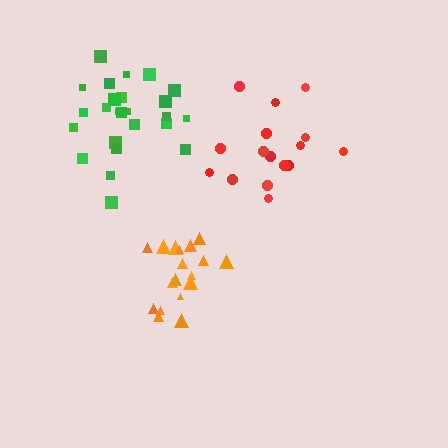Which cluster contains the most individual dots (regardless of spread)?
Green (25).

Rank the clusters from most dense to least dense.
orange, green, red.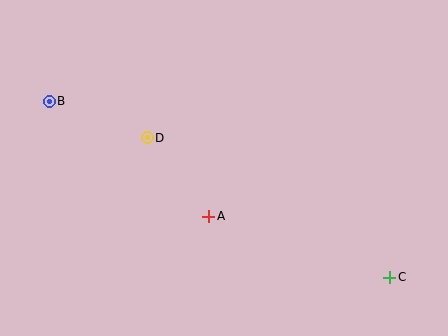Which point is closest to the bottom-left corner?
Point B is closest to the bottom-left corner.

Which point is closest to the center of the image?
Point A at (209, 216) is closest to the center.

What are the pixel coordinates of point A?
Point A is at (209, 216).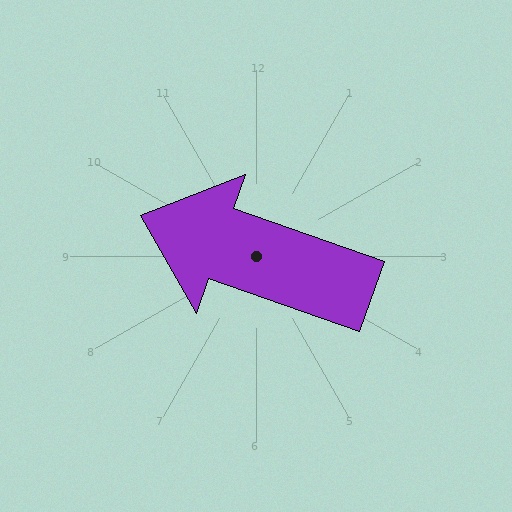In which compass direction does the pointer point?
West.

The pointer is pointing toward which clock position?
Roughly 10 o'clock.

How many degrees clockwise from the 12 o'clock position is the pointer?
Approximately 289 degrees.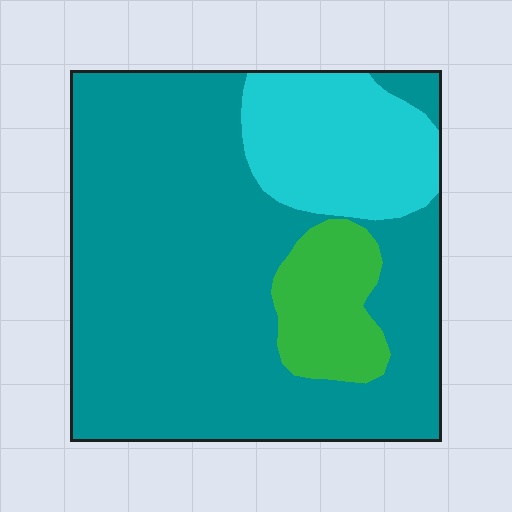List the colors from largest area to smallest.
From largest to smallest: teal, cyan, green.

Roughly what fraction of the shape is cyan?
Cyan takes up between a sixth and a third of the shape.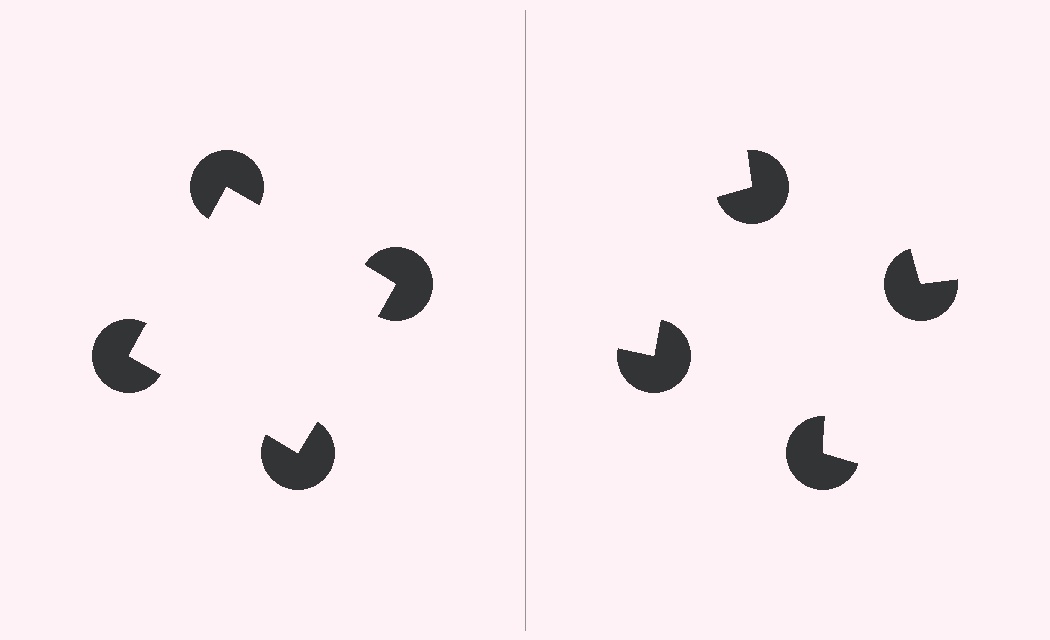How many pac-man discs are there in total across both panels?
8 — 4 on each side.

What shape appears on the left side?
An illusory square.